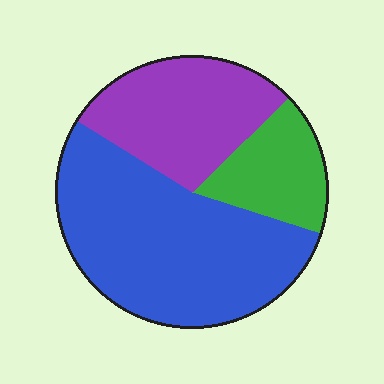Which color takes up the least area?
Green, at roughly 15%.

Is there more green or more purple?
Purple.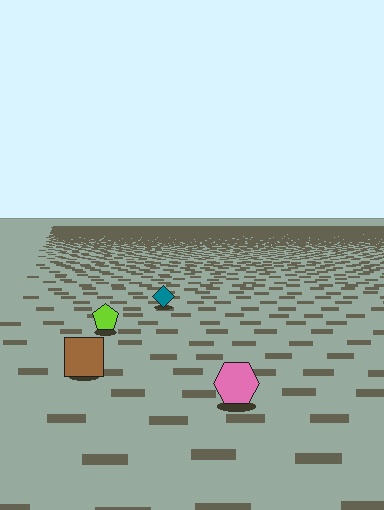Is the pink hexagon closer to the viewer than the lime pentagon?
Yes. The pink hexagon is closer — you can tell from the texture gradient: the ground texture is coarser near it.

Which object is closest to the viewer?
The pink hexagon is closest. The texture marks near it are larger and more spread out.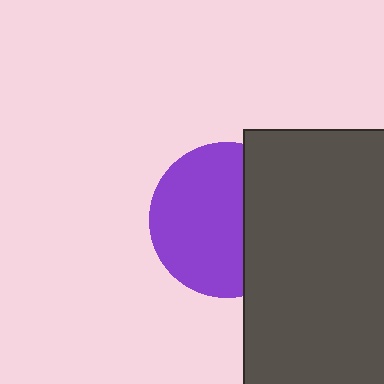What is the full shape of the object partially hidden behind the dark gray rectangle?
The partially hidden object is a purple circle.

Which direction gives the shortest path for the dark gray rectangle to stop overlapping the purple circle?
Moving right gives the shortest separation.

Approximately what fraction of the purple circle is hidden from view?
Roughly 37% of the purple circle is hidden behind the dark gray rectangle.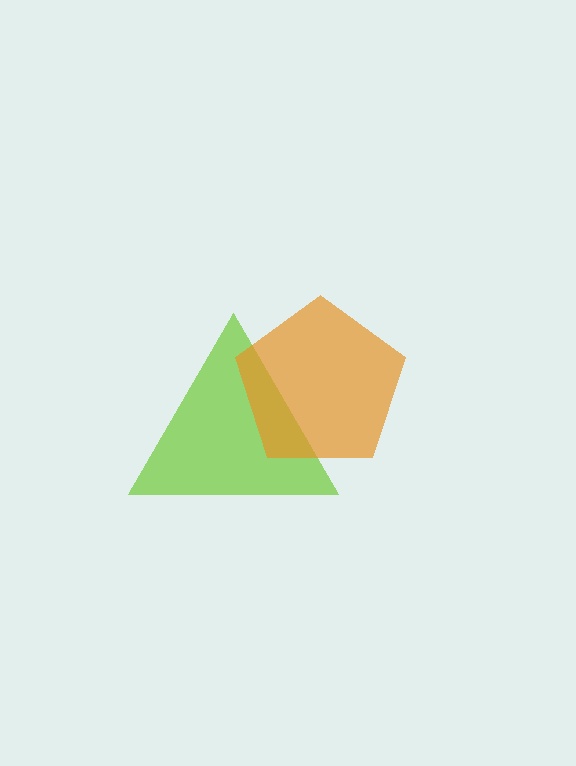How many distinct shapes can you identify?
There are 2 distinct shapes: a lime triangle, an orange pentagon.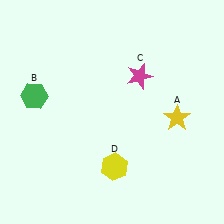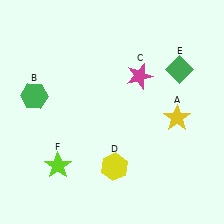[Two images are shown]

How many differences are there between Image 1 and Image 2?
There are 2 differences between the two images.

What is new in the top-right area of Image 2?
A green diamond (E) was added in the top-right area of Image 2.